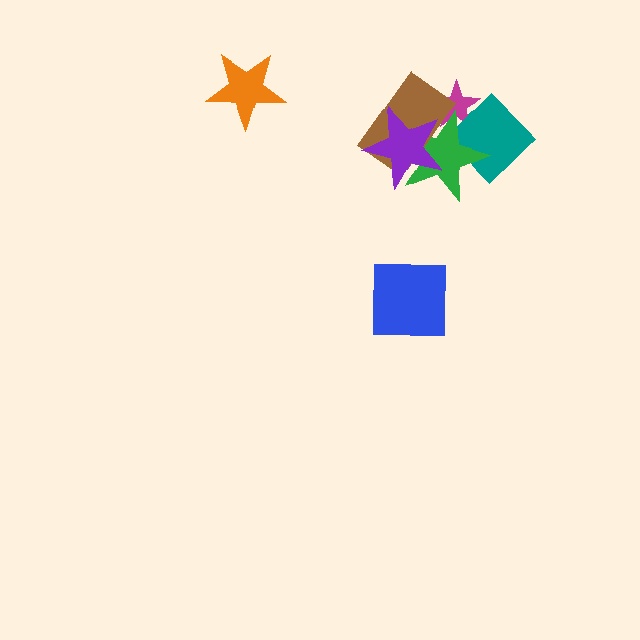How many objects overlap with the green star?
4 objects overlap with the green star.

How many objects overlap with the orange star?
0 objects overlap with the orange star.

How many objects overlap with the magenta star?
3 objects overlap with the magenta star.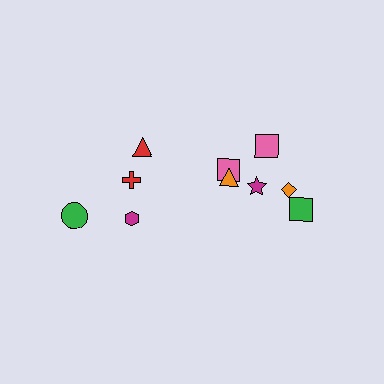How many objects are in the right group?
There are 6 objects.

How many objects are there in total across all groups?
There are 10 objects.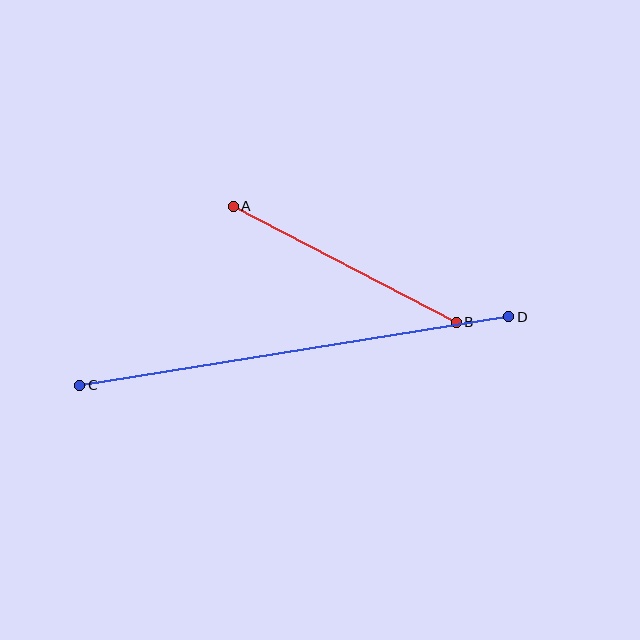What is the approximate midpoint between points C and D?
The midpoint is at approximately (294, 351) pixels.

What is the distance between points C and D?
The distance is approximately 435 pixels.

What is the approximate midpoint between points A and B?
The midpoint is at approximately (345, 264) pixels.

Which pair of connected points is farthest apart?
Points C and D are farthest apart.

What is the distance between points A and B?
The distance is approximately 251 pixels.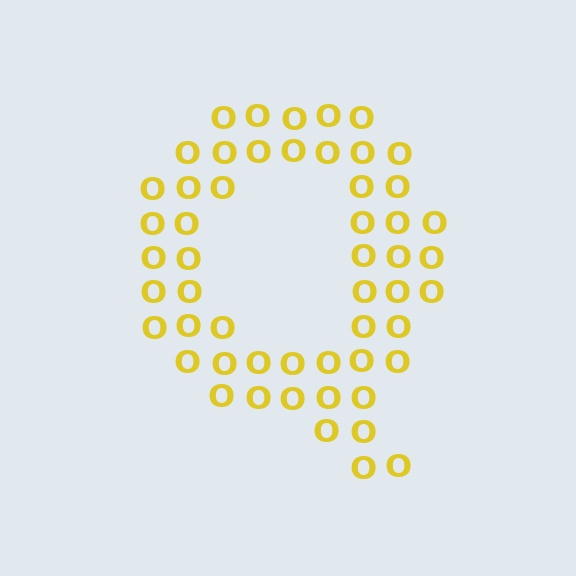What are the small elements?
The small elements are letter O's.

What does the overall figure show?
The overall figure shows the letter Q.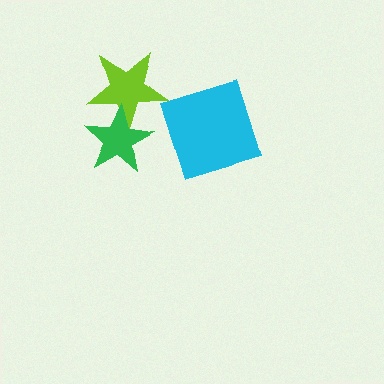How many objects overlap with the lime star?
1 object overlaps with the lime star.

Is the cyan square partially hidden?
No, no other shape covers it.